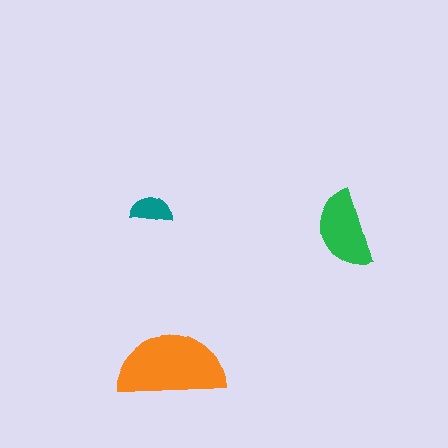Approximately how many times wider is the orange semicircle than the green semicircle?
About 1.5 times wider.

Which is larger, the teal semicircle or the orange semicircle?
The orange one.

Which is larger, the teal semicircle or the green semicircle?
The green one.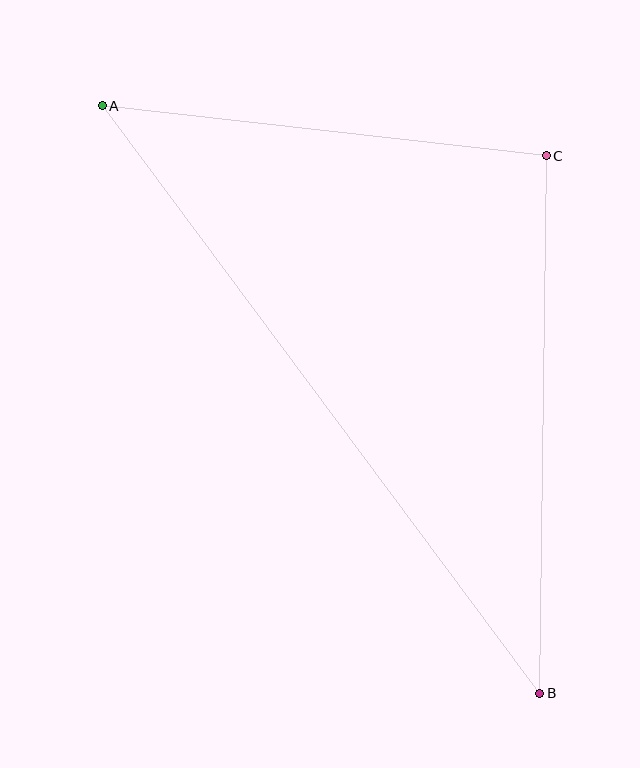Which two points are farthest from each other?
Points A and B are farthest from each other.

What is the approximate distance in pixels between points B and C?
The distance between B and C is approximately 538 pixels.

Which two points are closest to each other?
Points A and C are closest to each other.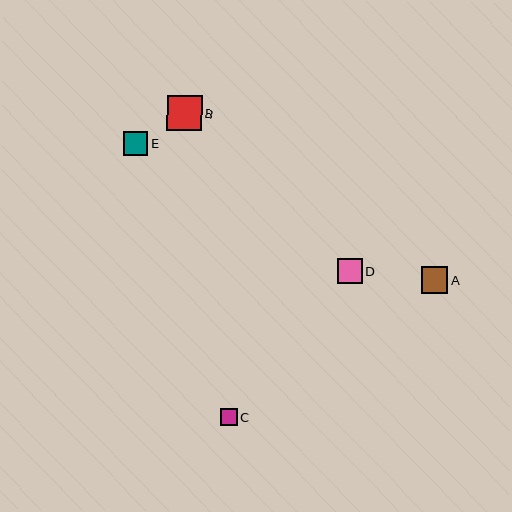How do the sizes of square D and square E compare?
Square D and square E are approximately the same size.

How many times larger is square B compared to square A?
Square B is approximately 1.3 times the size of square A.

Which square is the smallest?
Square C is the smallest with a size of approximately 17 pixels.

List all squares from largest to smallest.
From largest to smallest: B, A, D, E, C.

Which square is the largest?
Square B is the largest with a size of approximately 35 pixels.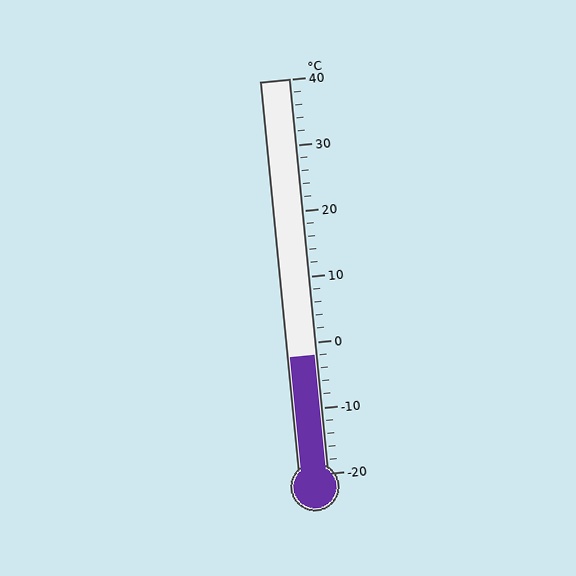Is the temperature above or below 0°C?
The temperature is below 0°C.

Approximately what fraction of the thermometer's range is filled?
The thermometer is filled to approximately 30% of its range.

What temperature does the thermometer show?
The thermometer shows approximately -2°C.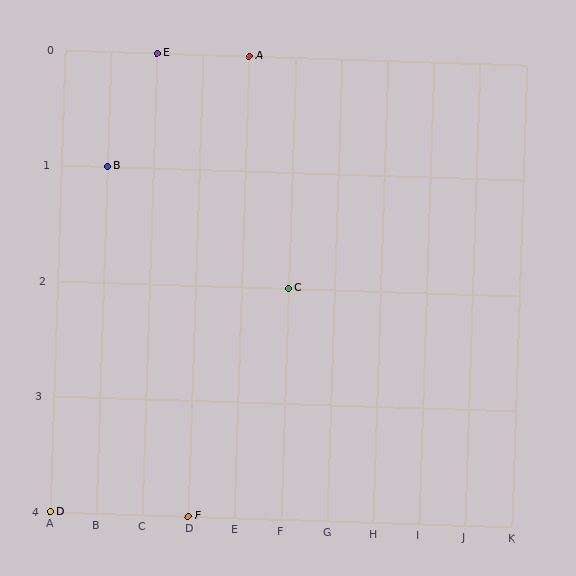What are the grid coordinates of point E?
Point E is at grid coordinates (C, 0).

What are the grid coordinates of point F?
Point F is at grid coordinates (D, 4).